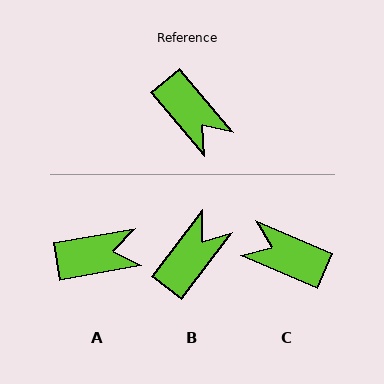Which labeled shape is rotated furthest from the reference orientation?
C, about 153 degrees away.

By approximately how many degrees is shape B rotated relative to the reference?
Approximately 103 degrees counter-clockwise.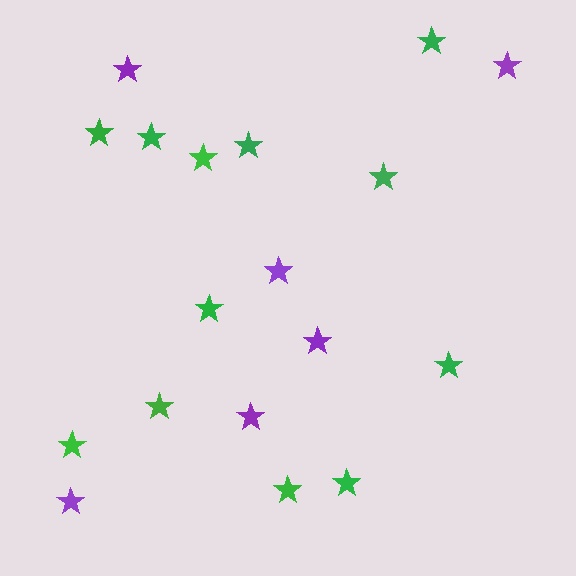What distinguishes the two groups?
There are 2 groups: one group of green stars (12) and one group of purple stars (6).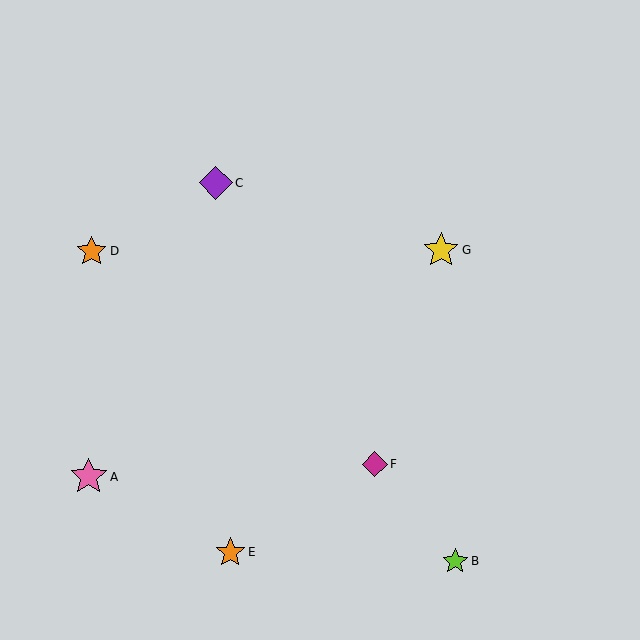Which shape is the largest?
The pink star (labeled A) is the largest.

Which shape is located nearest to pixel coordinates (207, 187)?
The purple diamond (labeled C) at (216, 183) is nearest to that location.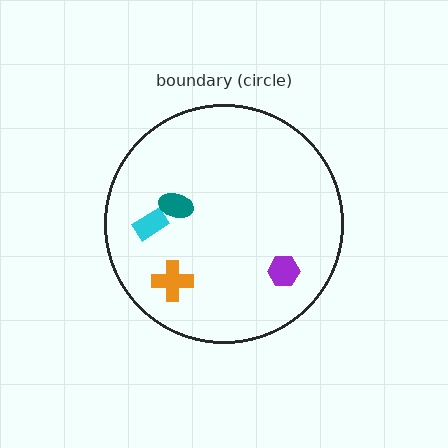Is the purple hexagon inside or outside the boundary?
Inside.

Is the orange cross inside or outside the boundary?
Inside.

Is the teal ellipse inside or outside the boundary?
Inside.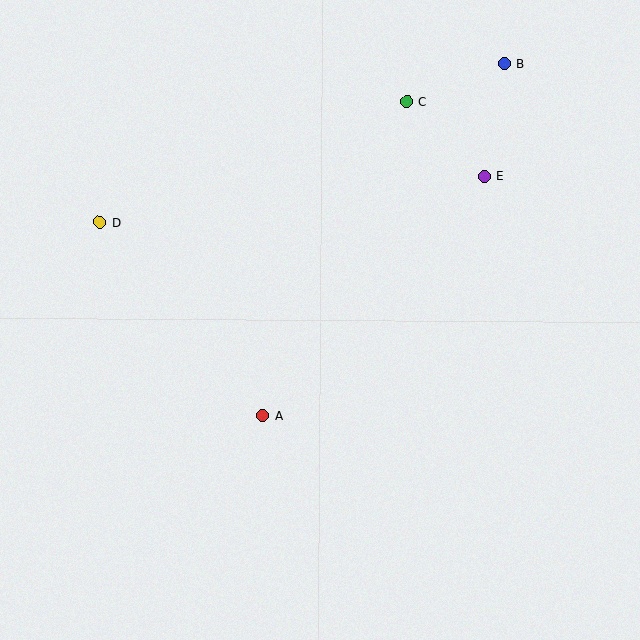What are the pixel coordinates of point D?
Point D is at (100, 222).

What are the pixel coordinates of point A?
Point A is at (263, 415).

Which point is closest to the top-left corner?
Point D is closest to the top-left corner.